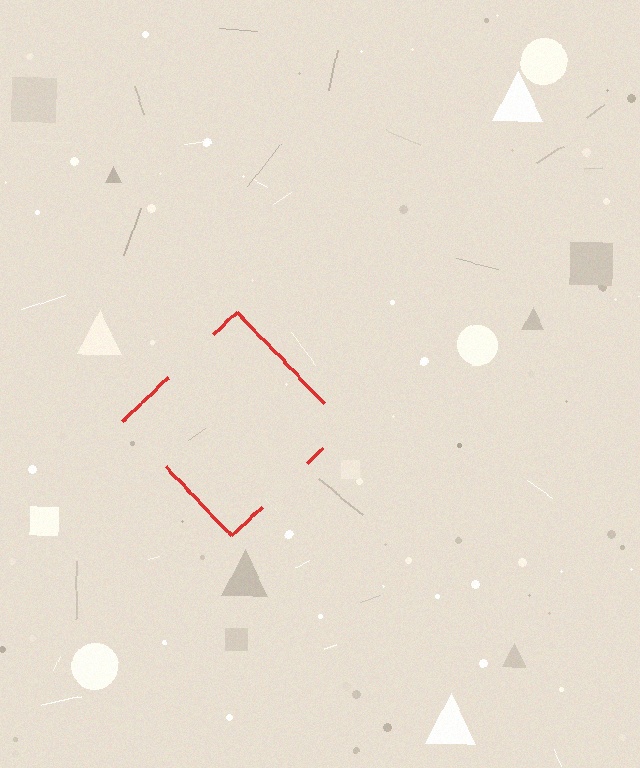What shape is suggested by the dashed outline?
The dashed outline suggests a diamond.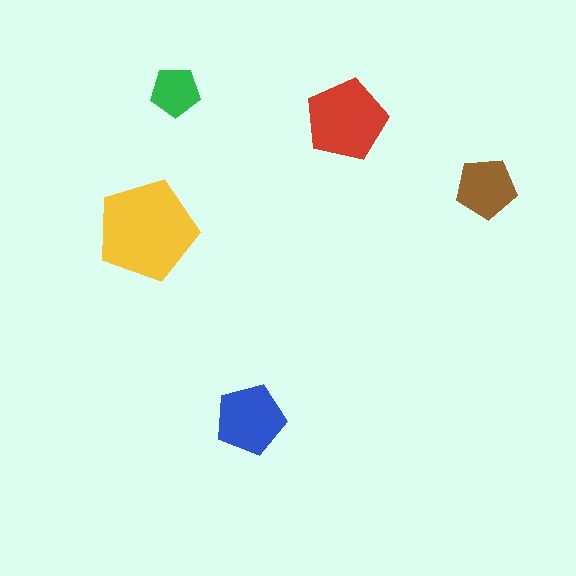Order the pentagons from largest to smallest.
the yellow one, the red one, the blue one, the brown one, the green one.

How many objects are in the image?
There are 5 objects in the image.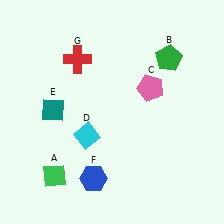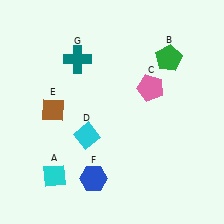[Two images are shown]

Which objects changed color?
A changed from green to cyan. E changed from teal to brown. G changed from red to teal.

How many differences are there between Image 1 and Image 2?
There are 3 differences between the two images.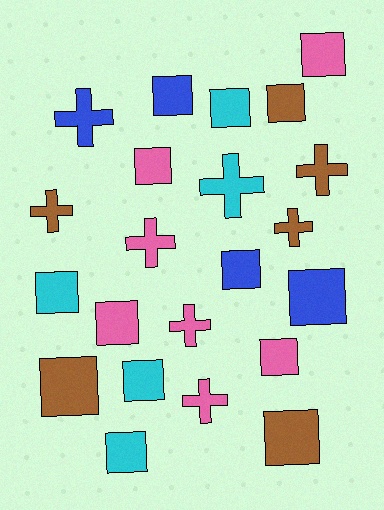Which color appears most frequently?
Pink, with 7 objects.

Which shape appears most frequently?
Square, with 14 objects.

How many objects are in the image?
There are 22 objects.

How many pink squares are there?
There are 4 pink squares.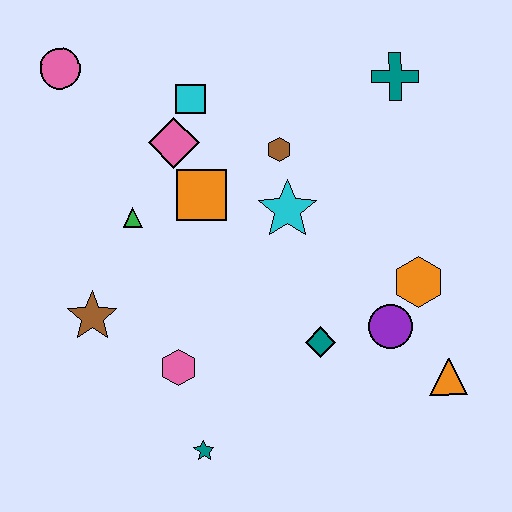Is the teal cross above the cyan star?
Yes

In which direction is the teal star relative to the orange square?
The teal star is below the orange square.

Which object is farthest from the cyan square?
The orange triangle is farthest from the cyan square.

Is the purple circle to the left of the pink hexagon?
No